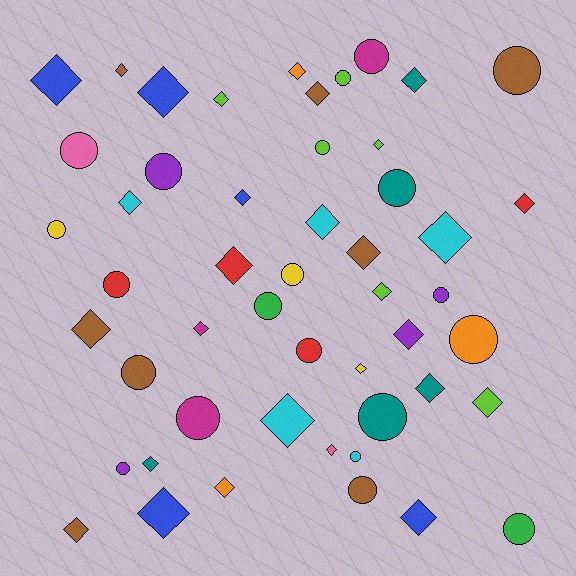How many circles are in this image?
There are 21 circles.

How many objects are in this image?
There are 50 objects.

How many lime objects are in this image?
There are 6 lime objects.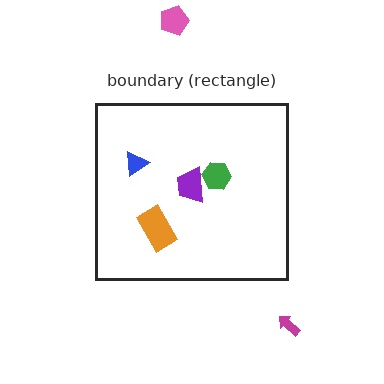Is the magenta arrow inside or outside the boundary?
Outside.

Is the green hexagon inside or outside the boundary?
Inside.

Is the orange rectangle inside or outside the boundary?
Inside.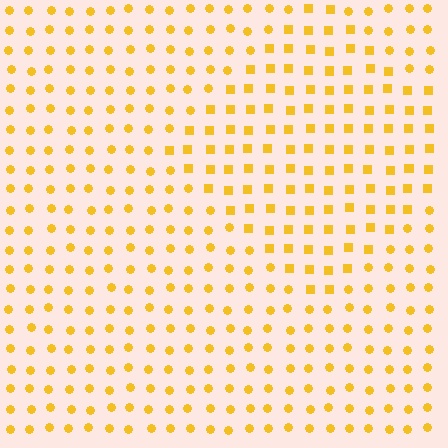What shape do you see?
I see a diamond.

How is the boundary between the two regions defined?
The boundary is defined by a change in element shape: squares inside vs. circles outside. All elements share the same color and spacing.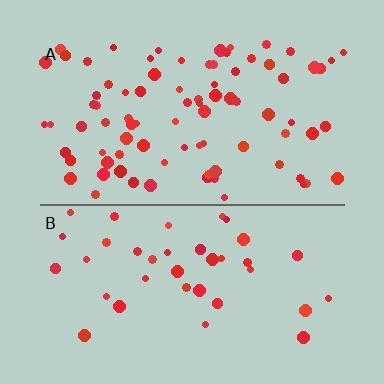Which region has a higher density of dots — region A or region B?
A (the top).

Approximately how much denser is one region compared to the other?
Approximately 2.1× — region A over region B.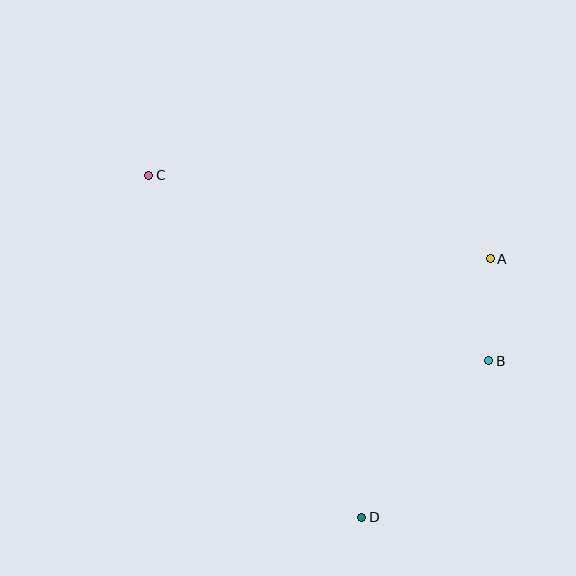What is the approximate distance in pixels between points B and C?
The distance between B and C is approximately 387 pixels.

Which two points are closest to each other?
Points A and B are closest to each other.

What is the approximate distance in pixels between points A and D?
The distance between A and D is approximately 289 pixels.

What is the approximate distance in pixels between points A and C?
The distance between A and C is approximately 351 pixels.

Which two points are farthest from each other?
Points C and D are farthest from each other.